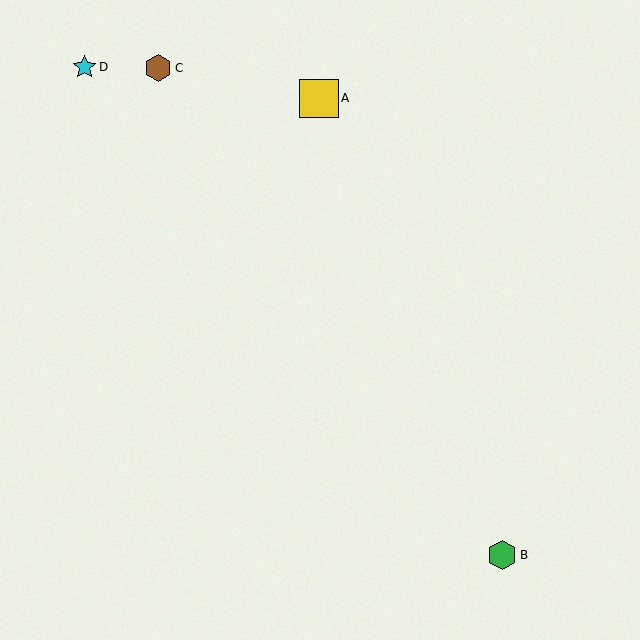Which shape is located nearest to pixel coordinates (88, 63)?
The cyan star (labeled D) at (85, 67) is nearest to that location.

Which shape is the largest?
The yellow square (labeled A) is the largest.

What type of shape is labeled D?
Shape D is a cyan star.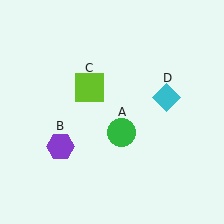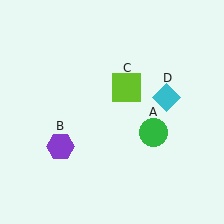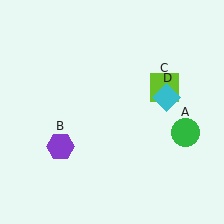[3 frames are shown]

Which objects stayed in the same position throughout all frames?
Purple hexagon (object B) and cyan diamond (object D) remained stationary.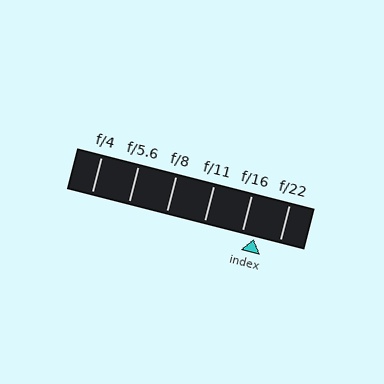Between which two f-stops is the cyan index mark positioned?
The index mark is between f/16 and f/22.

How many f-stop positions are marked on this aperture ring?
There are 6 f-stop positions marked.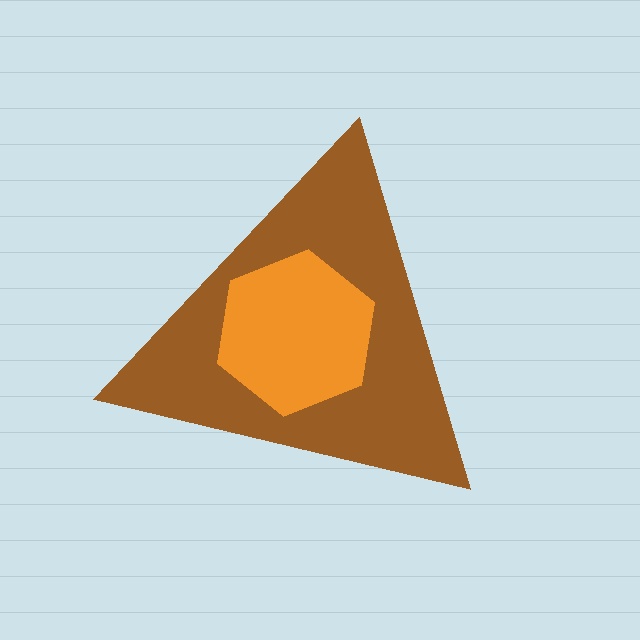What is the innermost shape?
The orange hexagon.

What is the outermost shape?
The brown triangle.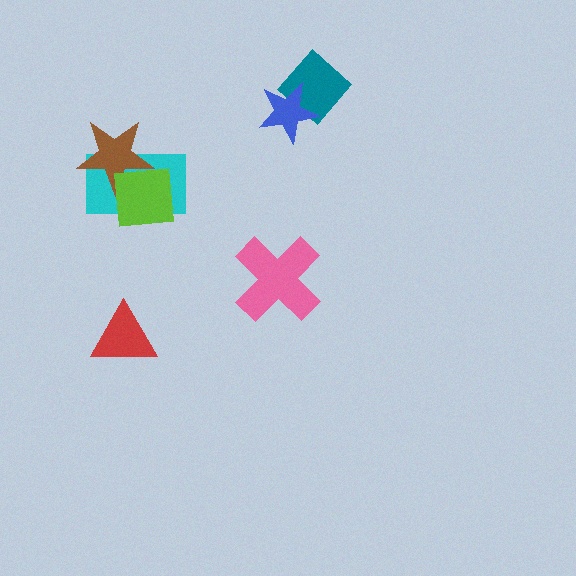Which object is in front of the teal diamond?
The blue star is in front of the teal diamond.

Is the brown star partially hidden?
Yes, it is partially covered by another shape.